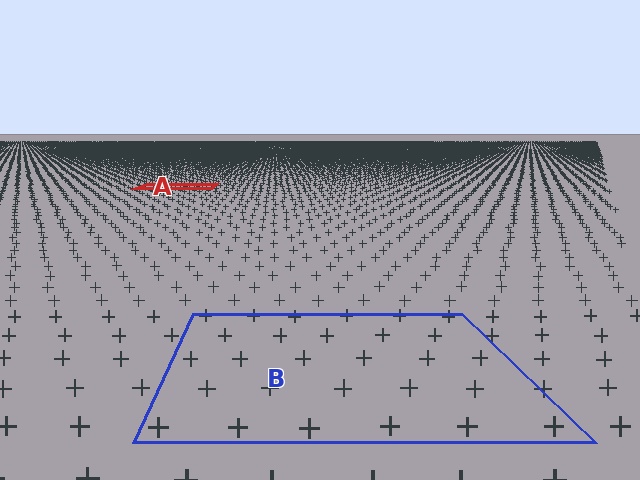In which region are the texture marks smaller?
The texture marks are smaller in region A, because it is farther away.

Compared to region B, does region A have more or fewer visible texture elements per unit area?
Region A has more texture elements per unit area — they are packed more densely because it is farther away.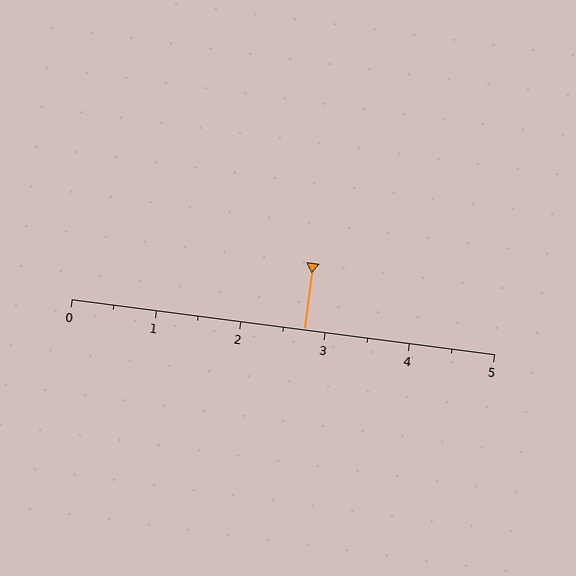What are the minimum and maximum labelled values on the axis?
The axis runs from 0 to 5.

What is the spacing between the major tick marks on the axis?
The major ticks are spaced 1 apart.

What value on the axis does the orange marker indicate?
The marker indicates approximately 2.8.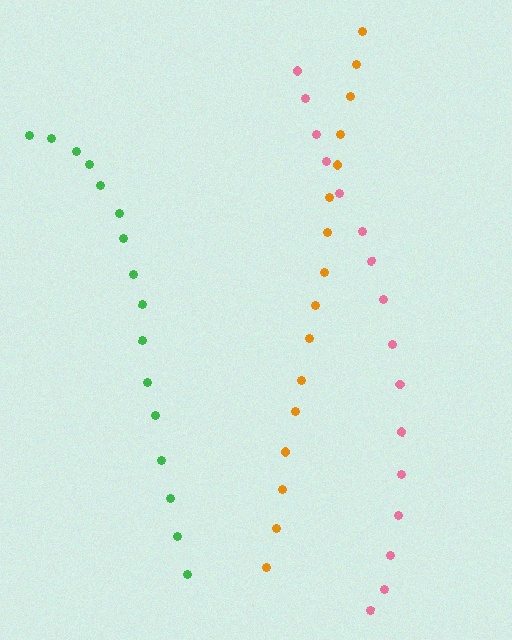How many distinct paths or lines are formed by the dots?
There are 3 distinct paths.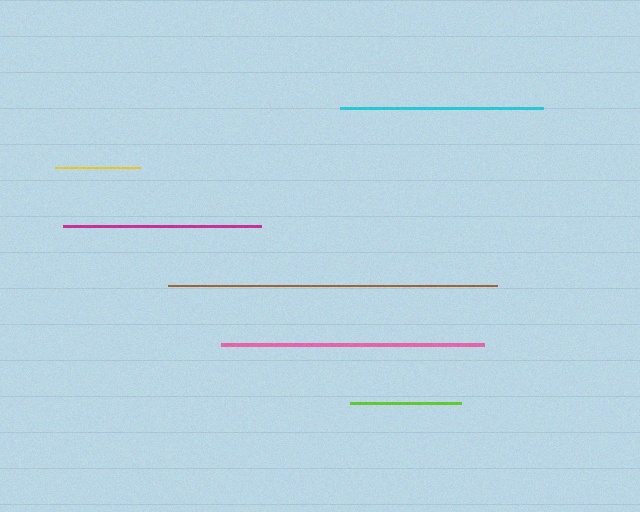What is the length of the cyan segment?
The cyan segment is approximately 203 pixels long.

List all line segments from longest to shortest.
From longest to shortest: brown, pink, cyan, magenta, lime, yellow.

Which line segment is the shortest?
The yellow line is the shortest at approximately 85 pixels.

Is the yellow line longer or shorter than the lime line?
The lime line is longer than the yellow line.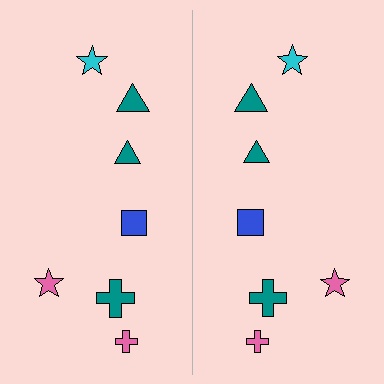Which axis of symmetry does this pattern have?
The pattern has a vertical axis of symmetry running through the center of the image.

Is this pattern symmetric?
Yes, this pattern has bilateral (reflection) symmetry.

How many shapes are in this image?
There are 14 shapes in this image.